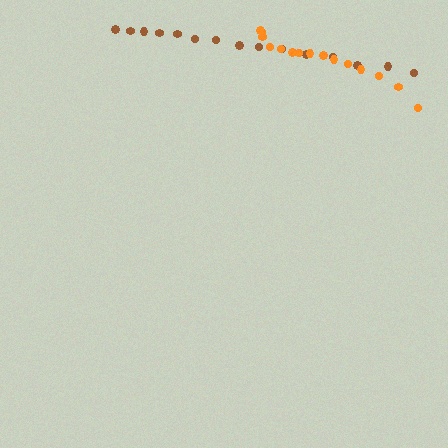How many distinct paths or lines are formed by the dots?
There are 2 distinct paths.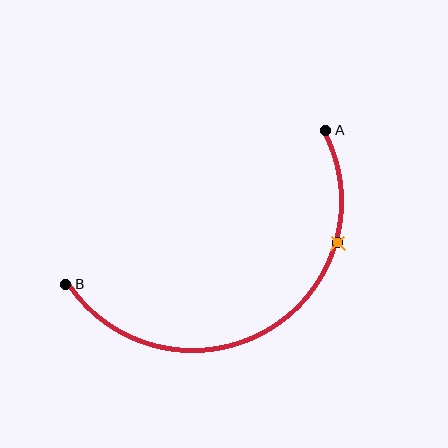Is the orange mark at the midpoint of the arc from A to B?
No. The orange mark lies on the arc but is closer to endpoint A. The arc midpoint would be at the point on the curve equidistant along the arc from both A and B.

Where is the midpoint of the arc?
The arc midpoint is the point on the curve farthest from the straight line joining A and B. It sits below that line.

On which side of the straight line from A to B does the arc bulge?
The arc bulges below the straight line connecting A and B.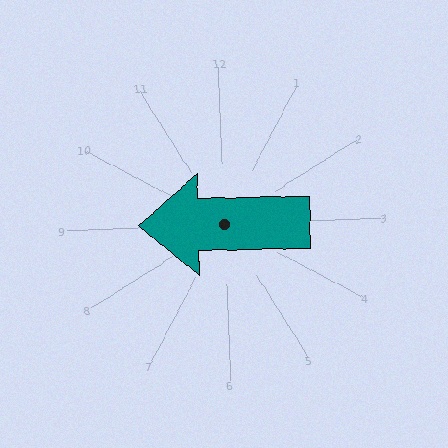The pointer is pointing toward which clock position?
Roughly 9 o'clock.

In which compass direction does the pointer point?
West.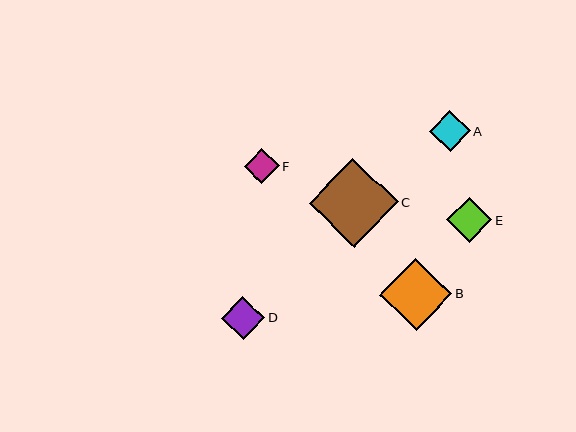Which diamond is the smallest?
Diamond F is the smallest with a size of approximately 35 pixels.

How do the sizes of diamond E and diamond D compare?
Diamond E and diamond D are approximately the same size.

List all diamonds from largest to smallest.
From largest to smallest: C, B, E, D, A, F.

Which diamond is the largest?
Diamond C is the largest with a size of approximately 89 pixels.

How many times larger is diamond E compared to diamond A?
Diamond E is approximately 1.1 times the size of diamond A.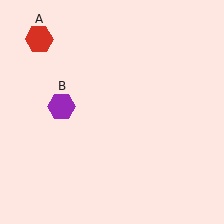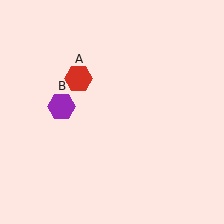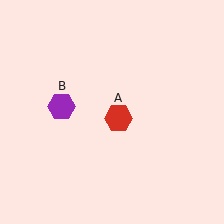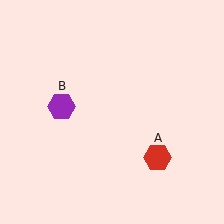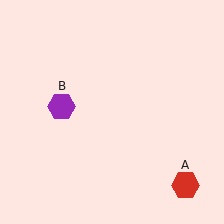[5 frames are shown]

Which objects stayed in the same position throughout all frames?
Purple hexagon (object B) remained stationary.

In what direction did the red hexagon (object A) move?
The red hexagon (object A) moved down and to the right.